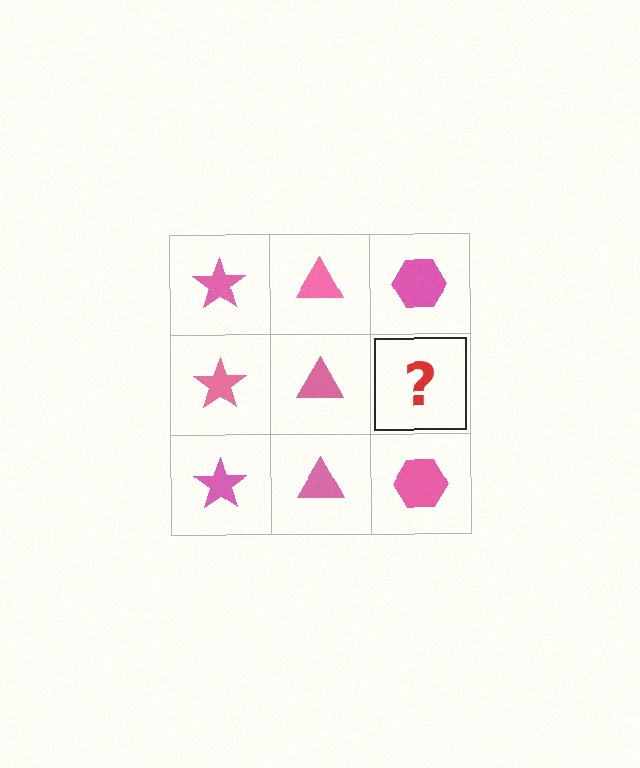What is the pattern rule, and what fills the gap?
The rule is that each column has a consistent shape. The gap should be filled with a pink hexagon.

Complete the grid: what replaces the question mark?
The question mark should be replaced with a pink hexagon.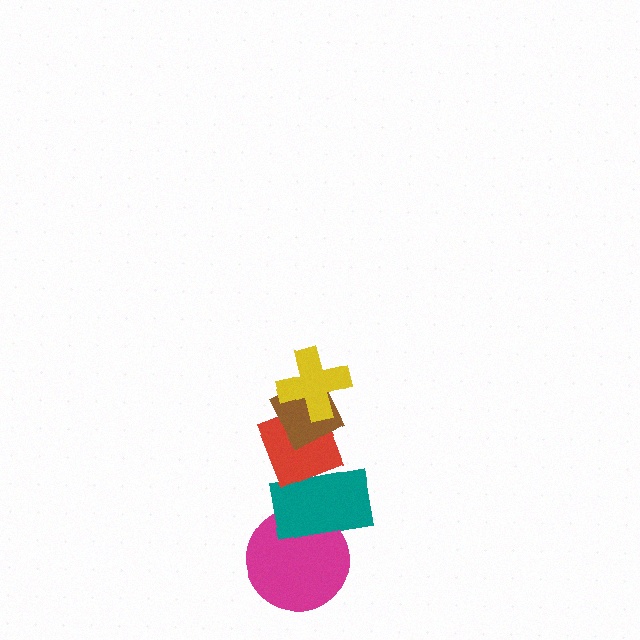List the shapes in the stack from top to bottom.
From top to bottom: the yellow cross, the brown diamond, the red diamond, the teal rectangle, the magenta circle.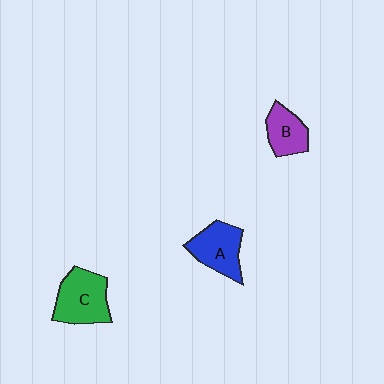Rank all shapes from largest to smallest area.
From largest to smallest: C (green), A (blue), B (purple).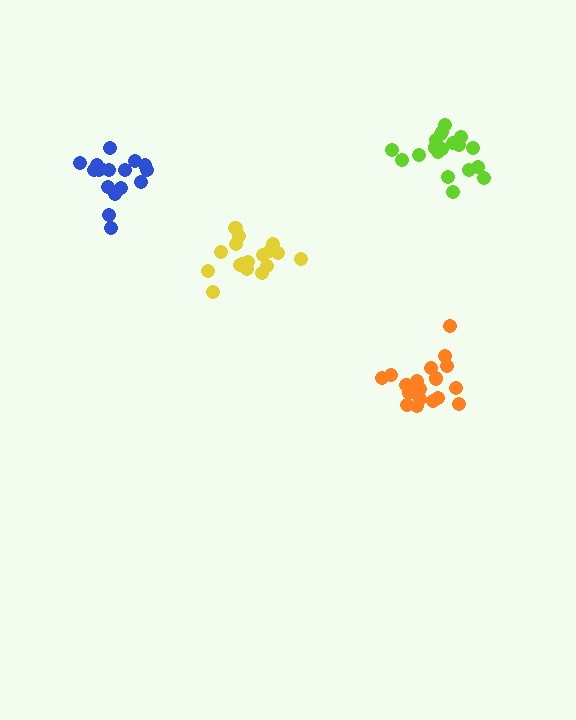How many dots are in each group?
Group 1: 17 dots, Group 2: 17 dots, Group 3: 19 dots, Group 4: 18 dots (71 total).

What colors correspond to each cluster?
The clusters are colored: blue, yellow, lime, orange.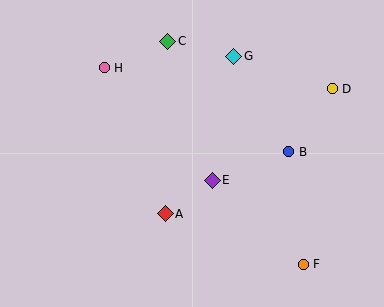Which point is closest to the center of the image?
Point E at (212, 180) is closest to the center.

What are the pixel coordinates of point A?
Point A is at (165, 214).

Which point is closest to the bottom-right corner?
Point F is closest to the bottom-right corner.